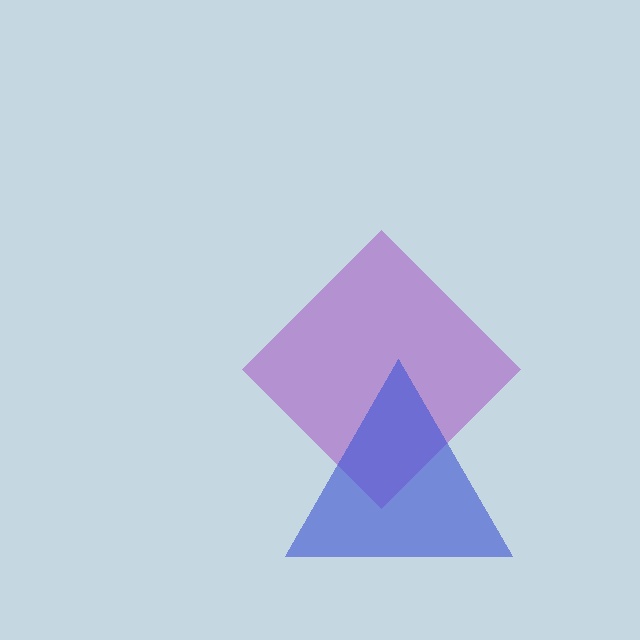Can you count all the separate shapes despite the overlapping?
Yes, there are 2 separate shapes.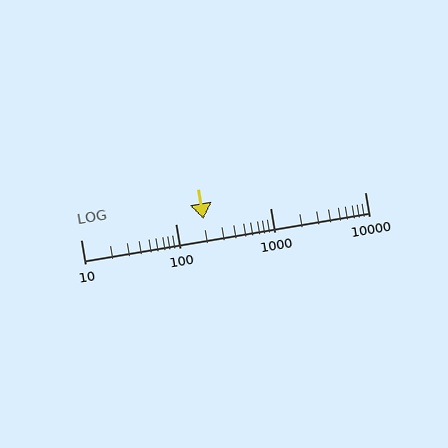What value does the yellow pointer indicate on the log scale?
The pointer indicates approximately 200.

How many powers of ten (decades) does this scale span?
The scale spans 3 decades, from 10 to 10000.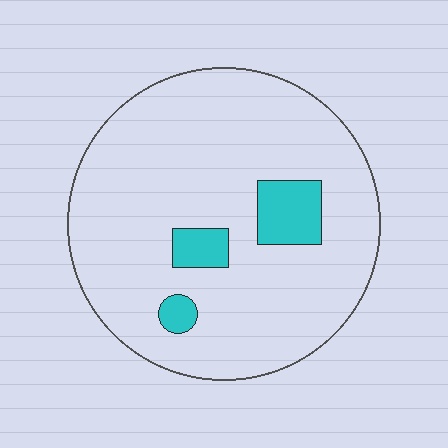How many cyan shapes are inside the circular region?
3.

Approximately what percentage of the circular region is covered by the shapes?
Approximately 10%.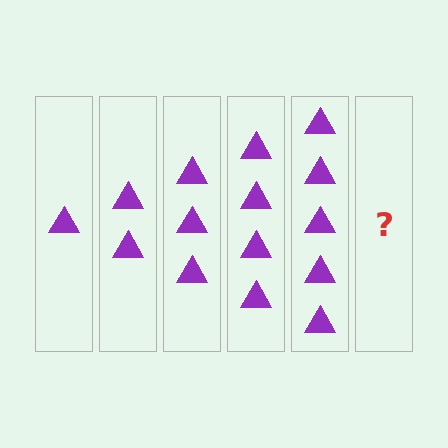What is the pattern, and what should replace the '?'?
The pattern is that each step adds one more triangle. The '?' should be 6 triangles.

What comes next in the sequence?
The next element should be 6 triangles.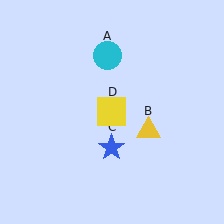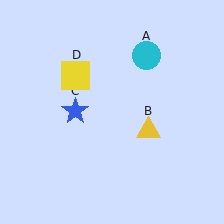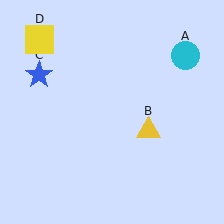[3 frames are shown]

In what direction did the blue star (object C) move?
The blue star (object C) moved up and to the left.